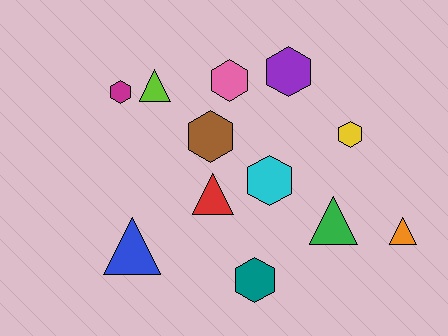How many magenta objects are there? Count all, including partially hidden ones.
There is 1 magenta object.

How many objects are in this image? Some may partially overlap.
There are 12 objects.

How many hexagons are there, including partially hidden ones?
There are 7 hexagons.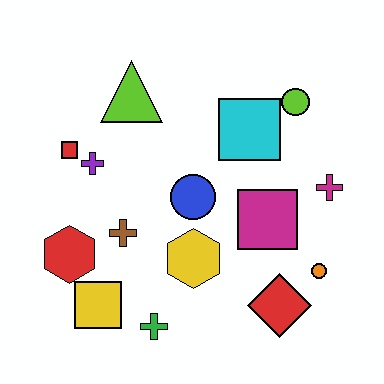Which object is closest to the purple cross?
The red square is closest to the purple cross.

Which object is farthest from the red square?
The orange circle is farthest from the red square.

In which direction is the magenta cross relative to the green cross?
The magenta cross is to the right of the green cross.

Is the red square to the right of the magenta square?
No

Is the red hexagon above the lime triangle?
No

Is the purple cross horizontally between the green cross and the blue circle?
No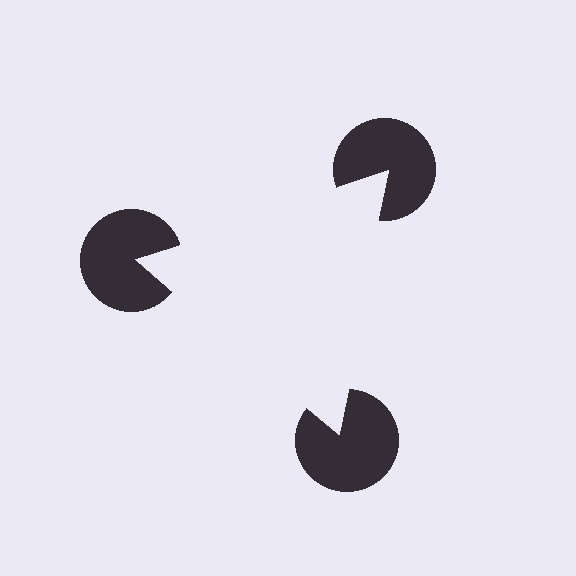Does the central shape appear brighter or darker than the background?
It typically appears slightly brighter than the background, even though no actual brightness change is drawn.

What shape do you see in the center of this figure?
An illusory triangle — its edges are inferred from the aligned wedge cuts in the pac-man discs, not physically drawn.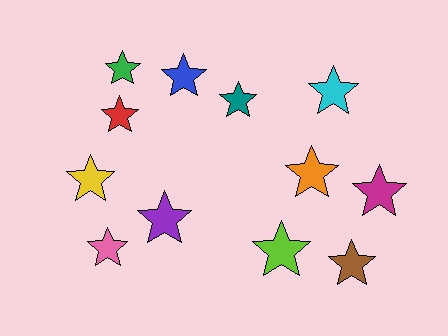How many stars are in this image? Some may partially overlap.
There are 12 stars.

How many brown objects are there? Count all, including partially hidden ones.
There is 1 brown object.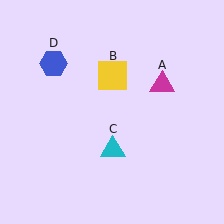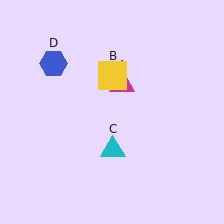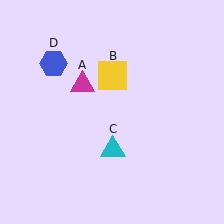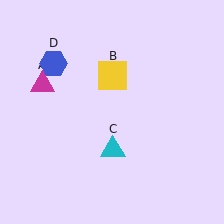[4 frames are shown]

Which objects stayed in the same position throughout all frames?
Yellow square (object B) and cyan triangle (object C) and blue hexagon (object D) remained stationary.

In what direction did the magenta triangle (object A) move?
The magenta triangle (object A) moved left.